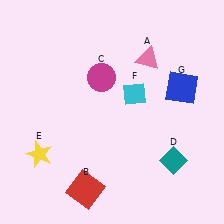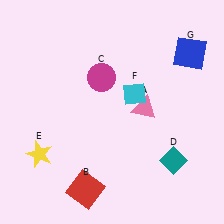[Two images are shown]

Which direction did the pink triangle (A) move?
The pink triangle (A) moved down.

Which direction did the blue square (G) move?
The blue square (G) moved up.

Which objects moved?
The objects that moved are: the pink triangle (A), the blue square (G).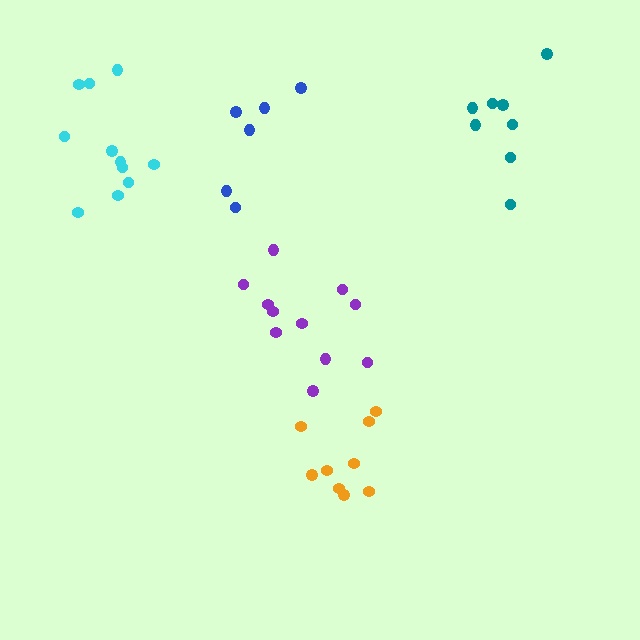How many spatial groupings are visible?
There are 5 spatial groupings.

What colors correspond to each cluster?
The clusters are colored: teal, blue, orange, cyan, purple.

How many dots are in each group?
Group 1: 8 dots, Group 2: 6 dots, Group 3: 9 dots, Group 4: 11 dots, Group 5: 11 dots (45 total).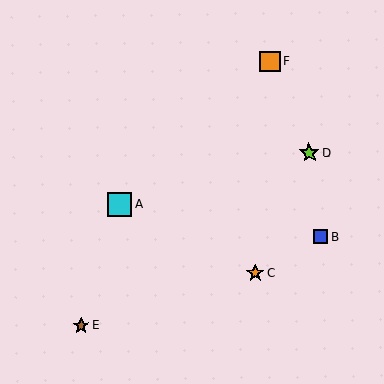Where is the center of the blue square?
The center of the blue square is at (320, 237).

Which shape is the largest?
The cyan square (labeled A) is the largest.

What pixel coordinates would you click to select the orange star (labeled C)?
Click at (255, 273) to select the orange star C.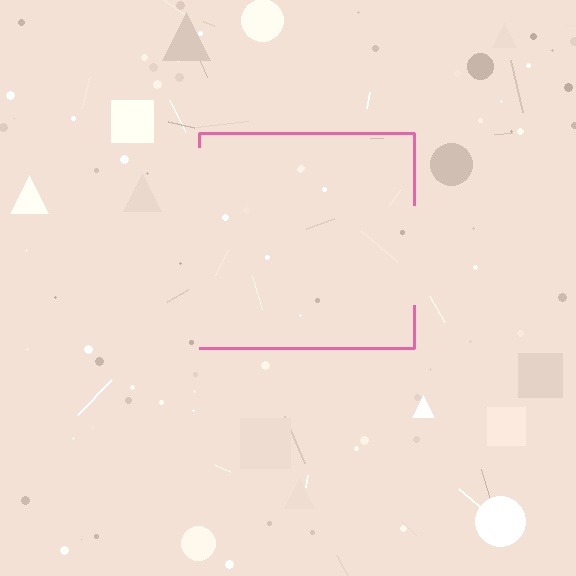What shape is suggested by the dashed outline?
The dashed outline suggests a square.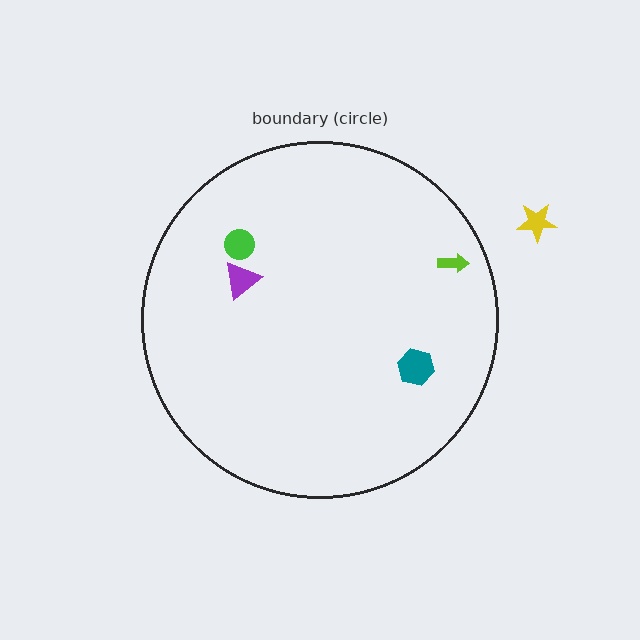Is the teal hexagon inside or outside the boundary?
Inside.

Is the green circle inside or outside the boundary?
Inside.